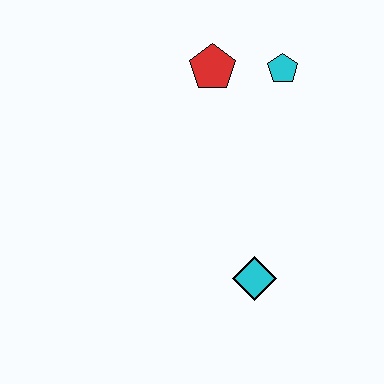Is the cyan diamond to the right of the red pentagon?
Yes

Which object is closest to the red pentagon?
The cyan pentagon is closest to the red pentagon.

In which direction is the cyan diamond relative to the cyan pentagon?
The cyan diamond is below the cyan pentagon.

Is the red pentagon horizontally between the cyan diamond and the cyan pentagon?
No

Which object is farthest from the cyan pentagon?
The cyan diamond is farthest from the cyan pentagon.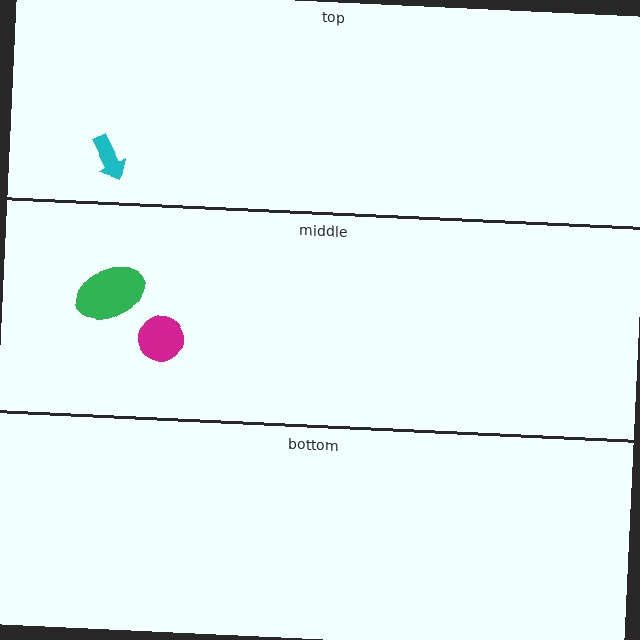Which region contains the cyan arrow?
The top region.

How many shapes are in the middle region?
2.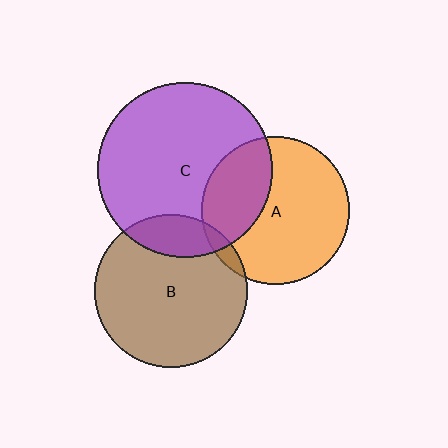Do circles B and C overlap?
Yes.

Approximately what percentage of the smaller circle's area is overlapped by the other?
Approximately 15%.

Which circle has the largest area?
Circle C (purple).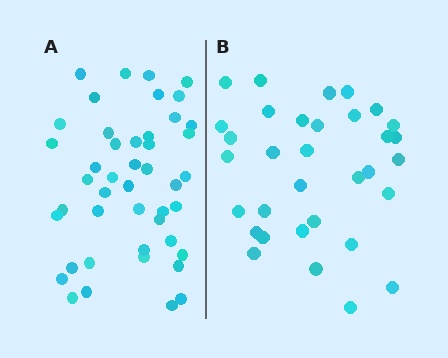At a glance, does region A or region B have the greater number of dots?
Region A (the left region) has more dots.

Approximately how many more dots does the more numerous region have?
Region A has roughly 12 or so more dots than region B.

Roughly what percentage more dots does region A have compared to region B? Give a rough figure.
About 35% more.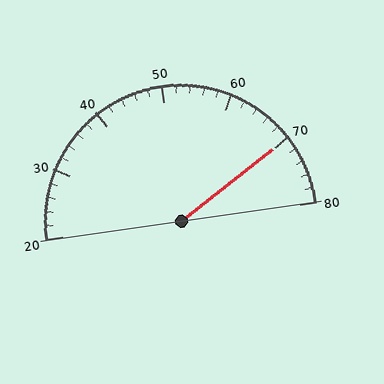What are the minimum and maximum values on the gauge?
The gauge ranges from 20 to 80.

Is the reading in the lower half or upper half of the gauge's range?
The reading is in the upper half of the range (20 to 80).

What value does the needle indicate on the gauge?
The needle indicates approximately 70.